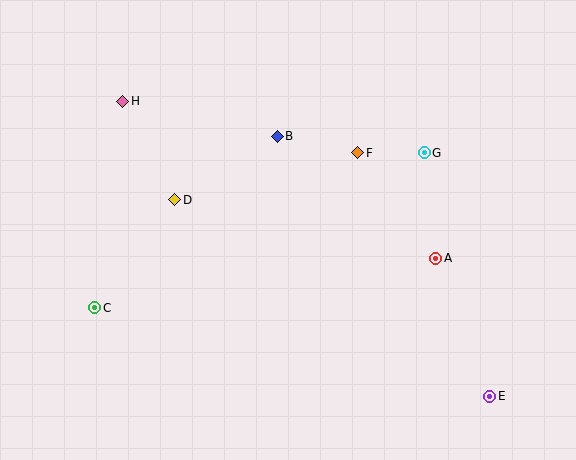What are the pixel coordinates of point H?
Point H is at (123, 101).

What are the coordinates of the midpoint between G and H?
The midpoint between G and H is at (273, 127).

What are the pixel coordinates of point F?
Point F is at (358, 153).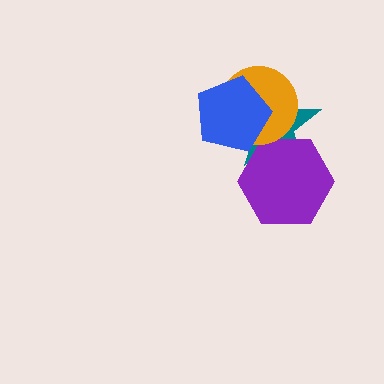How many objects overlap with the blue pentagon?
2 objects overlap with the blue pentagon.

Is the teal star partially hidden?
Yes, it is partially covered by another shape.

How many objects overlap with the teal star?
3 objects overlap with the teal star.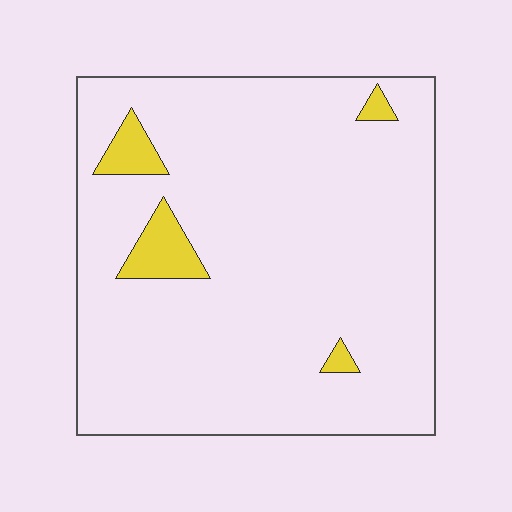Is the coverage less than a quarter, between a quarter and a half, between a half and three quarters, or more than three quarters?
Less than a quarter.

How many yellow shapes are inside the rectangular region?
4.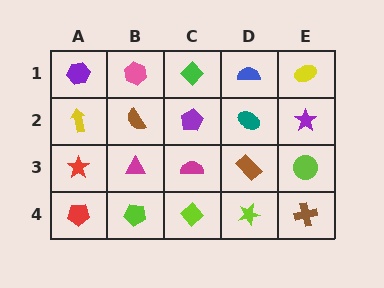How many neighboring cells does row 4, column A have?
2.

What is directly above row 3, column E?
A purple star.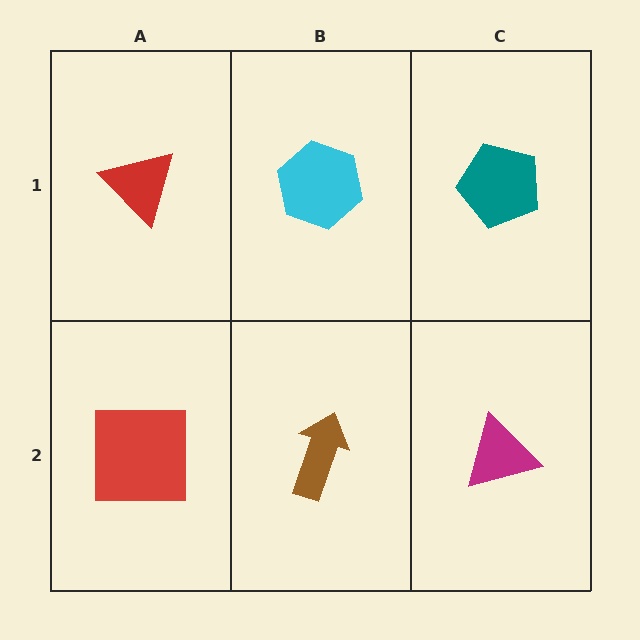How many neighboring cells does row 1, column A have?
2.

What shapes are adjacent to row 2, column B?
A cyan hexagon (row 1, column B), a red square (row 2, column A), a magenta triangle (row 2, column C).